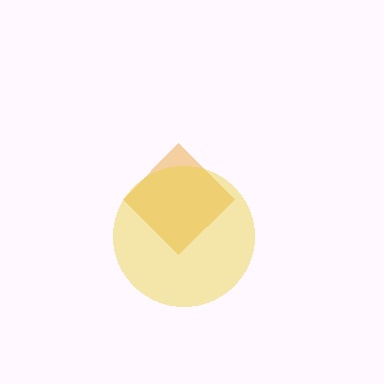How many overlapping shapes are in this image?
There are 2 overlapping shapes in the image.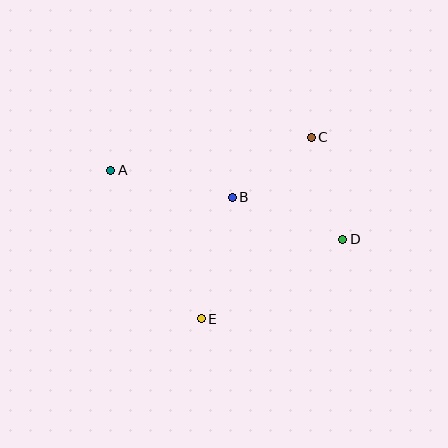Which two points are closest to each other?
Points B and C are closest to each other.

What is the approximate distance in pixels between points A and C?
The distance between A and C is approximately 203 pixels.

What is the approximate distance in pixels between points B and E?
The distance between B and E is approximately 125 pixels.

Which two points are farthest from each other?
Points A and D are farthest from each other.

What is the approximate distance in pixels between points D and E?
The distance between D and E is approximately 162 pixels.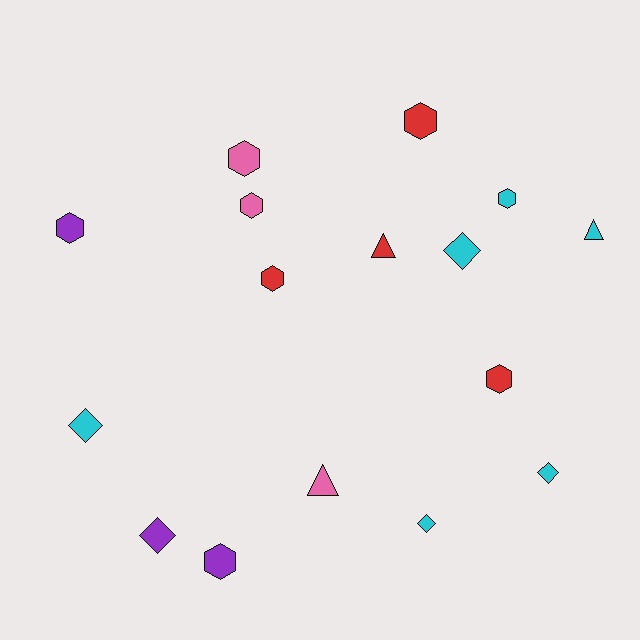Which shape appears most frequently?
Hexagon, with 8 objects.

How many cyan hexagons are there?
There is 1 cyan hexagon.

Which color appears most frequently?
Cyan, with 6 objects.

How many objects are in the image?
There are 16 objects.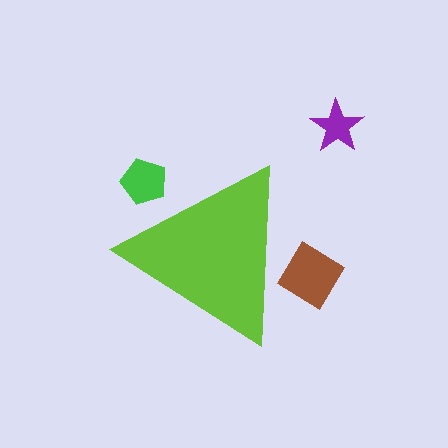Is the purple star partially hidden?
No, the purple star is fully visible.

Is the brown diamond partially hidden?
Yes, the brown diamond is partially hidden behind the lime triangle.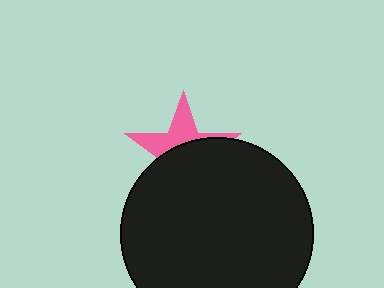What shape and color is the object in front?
The object in front is a black circle.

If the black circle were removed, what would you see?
You would see the complete pink star.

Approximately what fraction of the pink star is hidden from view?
Roughly 60% of the pink star is hidden behind the black circle.